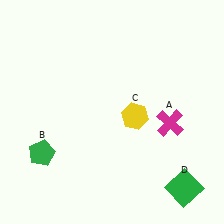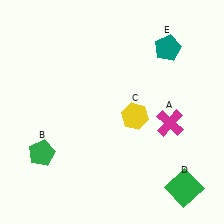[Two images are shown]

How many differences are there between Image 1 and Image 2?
There is 1 difference between the two images.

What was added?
A teal pentagon (E) was added in Image 2.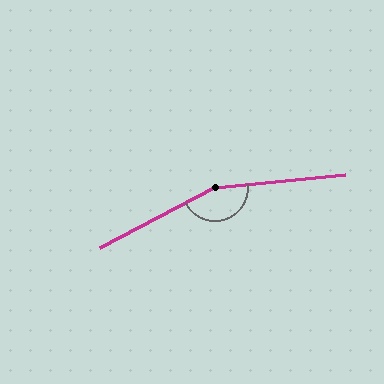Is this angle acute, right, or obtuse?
It is obtuse.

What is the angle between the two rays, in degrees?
Approximately 158 degrees.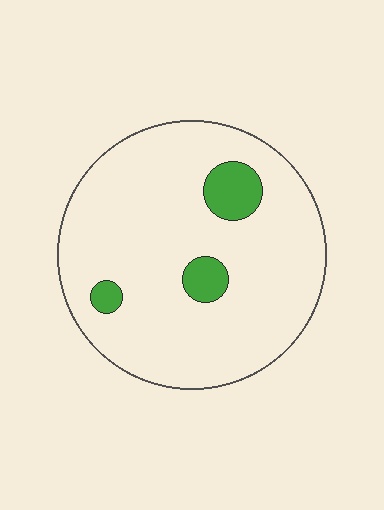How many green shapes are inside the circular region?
3.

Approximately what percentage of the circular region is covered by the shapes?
Approximately 10%.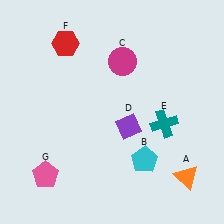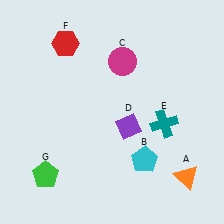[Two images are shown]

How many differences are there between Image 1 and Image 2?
There is 1 difference between the two images.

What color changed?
The pentagon (G) changed from pink in Image 1 to green in Image 2.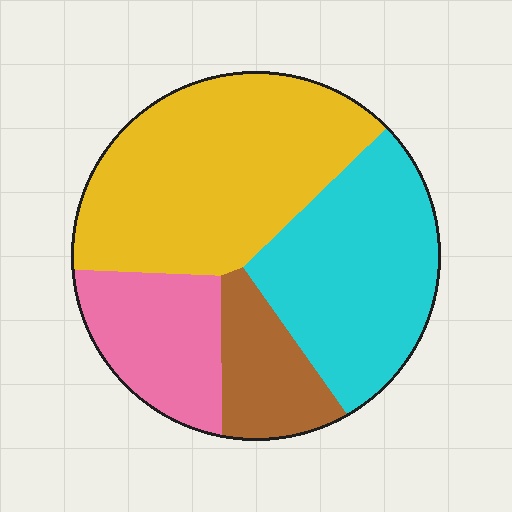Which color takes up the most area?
Yellow, at roughly 40%.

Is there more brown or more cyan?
Cyan.